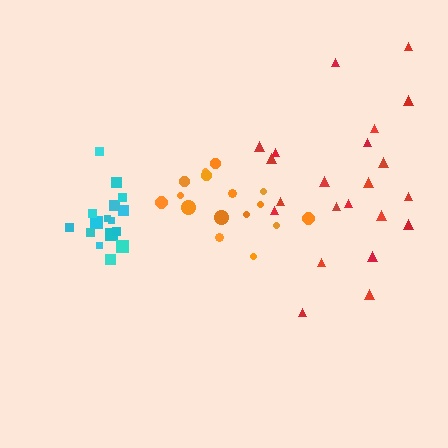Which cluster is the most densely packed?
Cyan.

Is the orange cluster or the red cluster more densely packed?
Orange.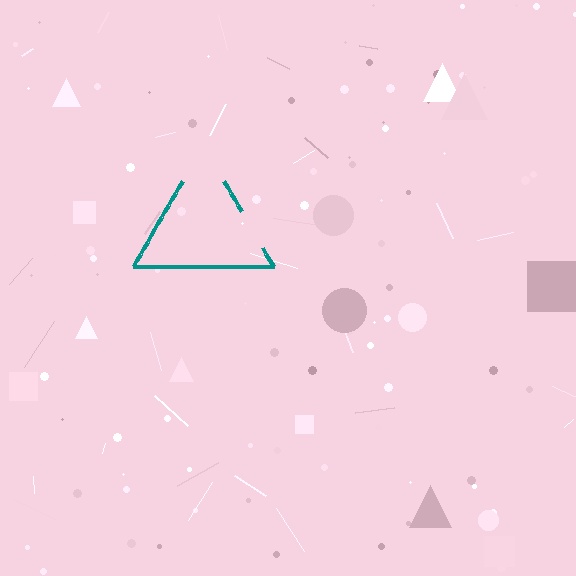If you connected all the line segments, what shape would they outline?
They would outline a triangle.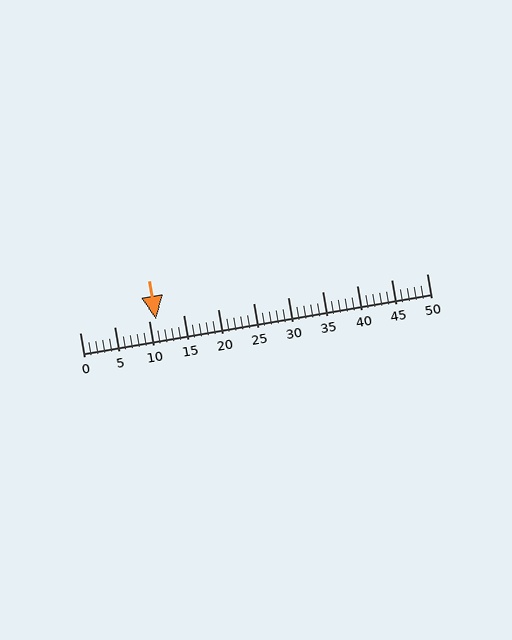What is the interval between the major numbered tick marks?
The major tick marks are spaced 5 units apart.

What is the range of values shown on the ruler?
The ruler shows values from 0 to 50.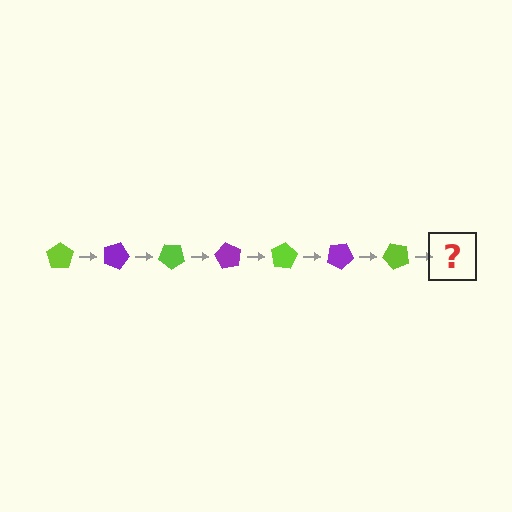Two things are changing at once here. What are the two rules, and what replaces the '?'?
The two rules are that it rotates 20 degrees each step and the color cycles through lime and purple. The '?' should be a purple pentagon, rotated 140 degrees from the start.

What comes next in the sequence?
The next element should be a purple pentagon, rotated 140 degrees from the start.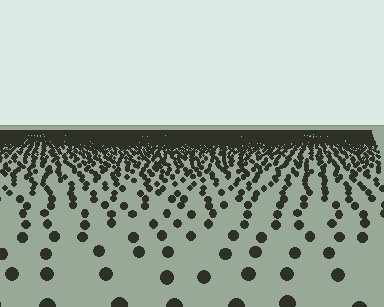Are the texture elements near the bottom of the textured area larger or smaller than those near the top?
Larger. Near the bottom, elements are closer to the viewer and appear at a bigger on-screen size.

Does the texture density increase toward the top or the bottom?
Density increases toward the top.